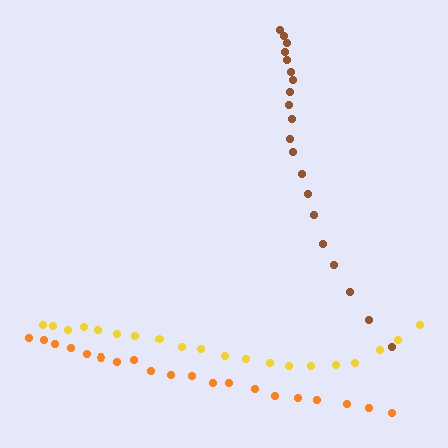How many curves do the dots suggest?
There are 3 distinct paths.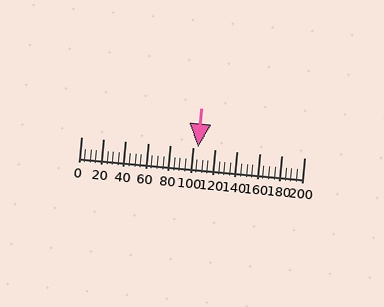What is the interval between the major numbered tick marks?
The major tick marks are spaced 20 units apart.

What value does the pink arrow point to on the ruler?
The pink arrow points to approximately 105.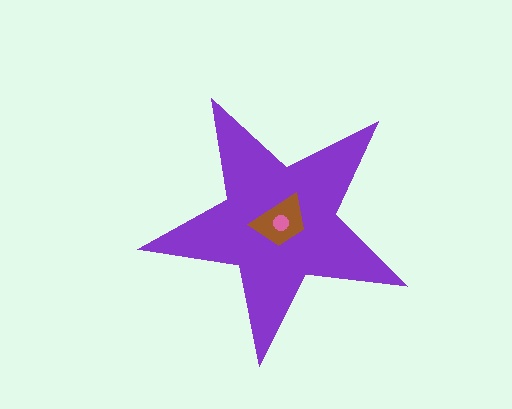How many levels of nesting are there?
3.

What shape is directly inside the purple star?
The brown trapezoid.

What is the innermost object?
The pink circle.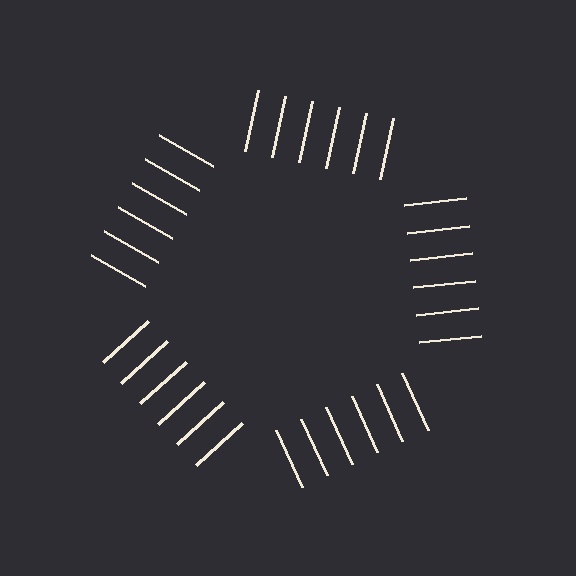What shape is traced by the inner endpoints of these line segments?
An illusory pentagon — the line segments terminate on its edges but no continuous stroke is drawn.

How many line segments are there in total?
30 — 6 along each of the 5 edges.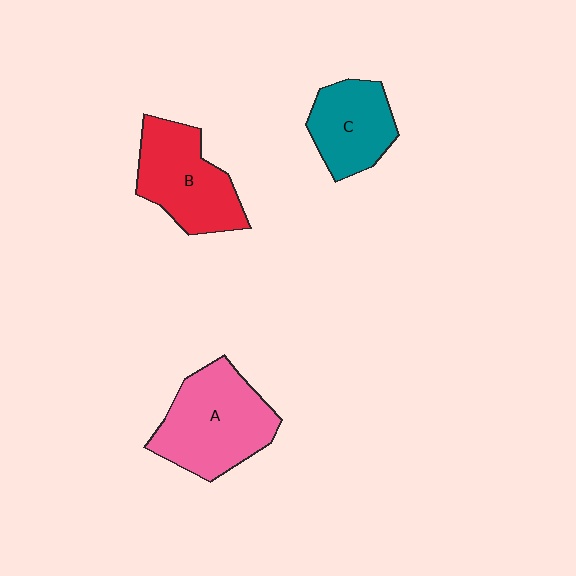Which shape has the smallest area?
Shape C (teal).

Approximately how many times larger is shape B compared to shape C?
Approximately 1.3 times.